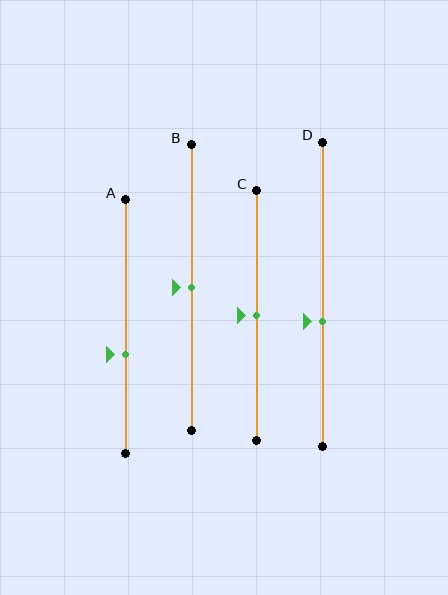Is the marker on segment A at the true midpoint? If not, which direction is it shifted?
No, the marker on segment A is shifted downward by about 11% of the segment length.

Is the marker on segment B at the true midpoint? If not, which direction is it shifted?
Yes, the marker on segment B is at the true midpoint.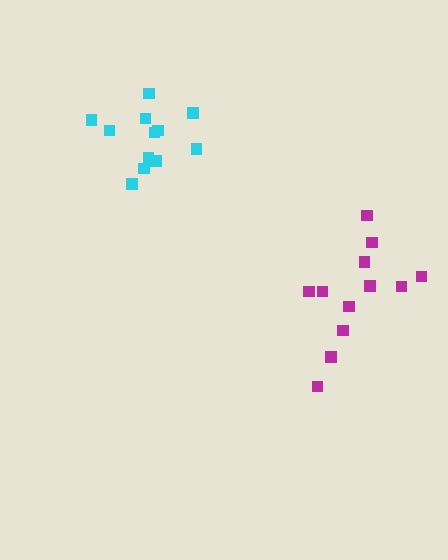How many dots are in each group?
Group 1: 13 dots, Group 2: 12 dots (25 total).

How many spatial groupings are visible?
There are 2 spatial groupings.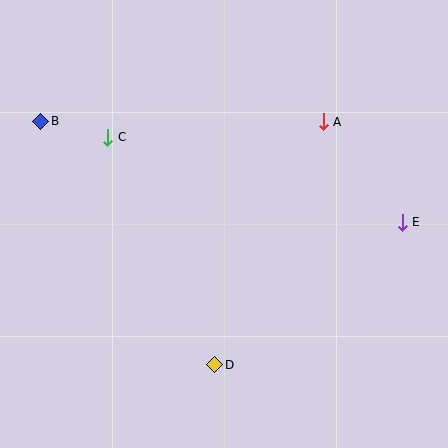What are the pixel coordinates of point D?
Point D is at (215, 365).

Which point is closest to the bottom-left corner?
Point D is closest to the bottom-left corner.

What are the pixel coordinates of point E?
Point E is at (402, 222).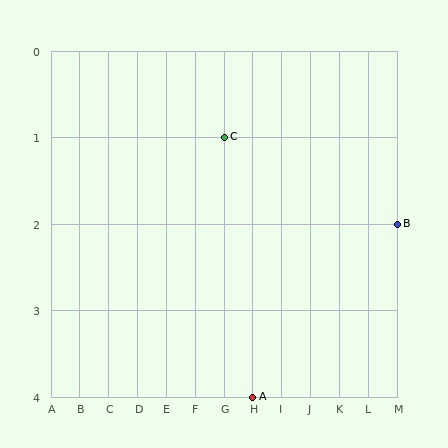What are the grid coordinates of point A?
Point A is at grid coordinates (H, 4).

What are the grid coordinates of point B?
Point B is at grid coordinates (M, 2).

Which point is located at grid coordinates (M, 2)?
Point B is at (M, 2).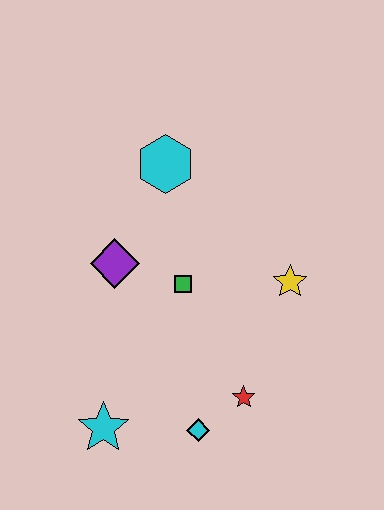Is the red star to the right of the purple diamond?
Yes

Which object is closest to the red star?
The cyan diamond is closest to the red star.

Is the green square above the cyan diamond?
Yes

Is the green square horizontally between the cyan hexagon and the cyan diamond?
Yes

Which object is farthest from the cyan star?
The cyan hexagon is farthest from the cyan star.